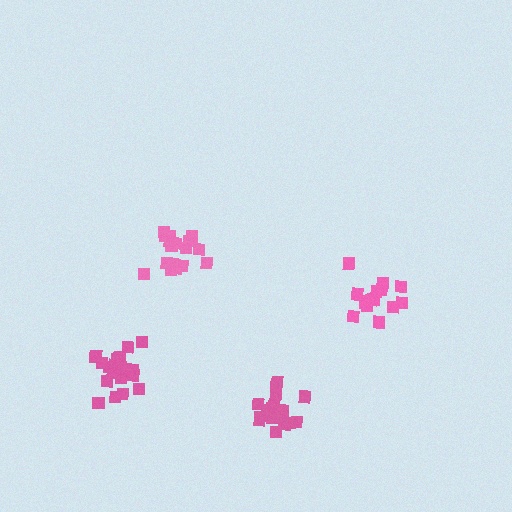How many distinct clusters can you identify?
There are 4 distinct clusters.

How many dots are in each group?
Group 1: 18 dots, Group 2: 18 dots, Group 3: 15 dots, Group 4: 18 dots (69 total).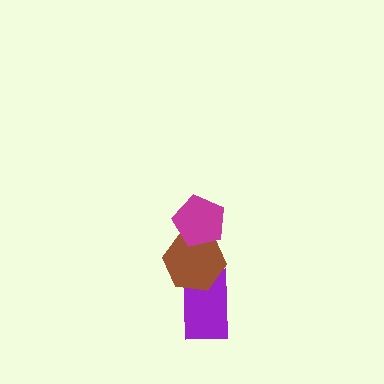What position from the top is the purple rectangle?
The purple rectangle is 3rd from the top.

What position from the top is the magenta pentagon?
The magenta pentagon is 1st from the top.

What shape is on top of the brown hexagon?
The magenta pentagon is on top of the brown hexagon.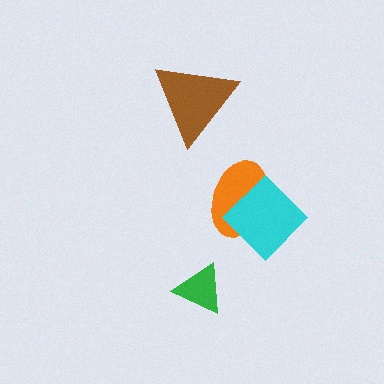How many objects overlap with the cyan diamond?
1 object overlaps with the cyan diamond.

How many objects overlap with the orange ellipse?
1 object overlaps with the orange ellipse.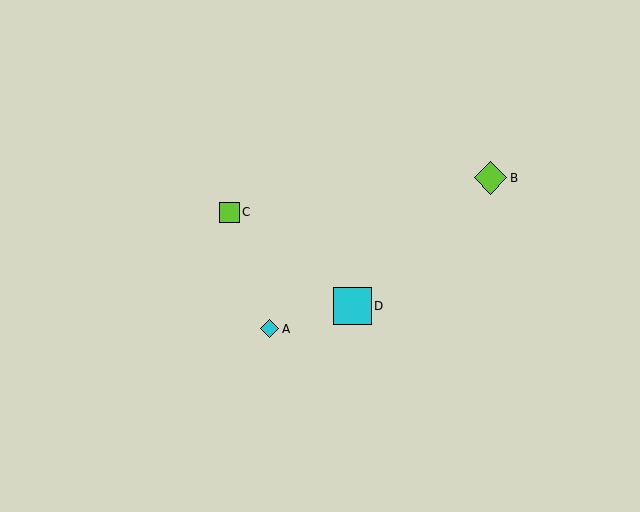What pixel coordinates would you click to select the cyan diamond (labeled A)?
Click at (270, 329) to select the cyan diamond A.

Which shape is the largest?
The cyan square (labeled D) is the largest.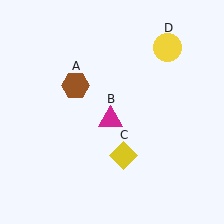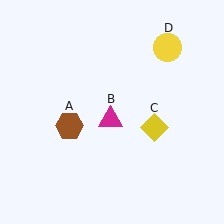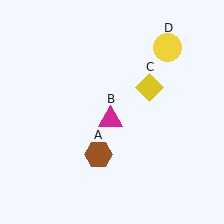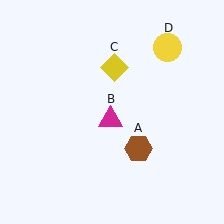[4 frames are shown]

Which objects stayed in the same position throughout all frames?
Magenta triangle (object B) and yellow circle (object D) remained stationary.